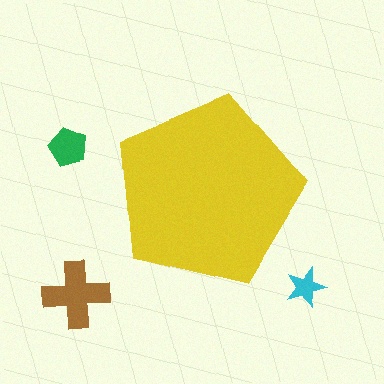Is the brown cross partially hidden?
No, the brown cross is fully visible.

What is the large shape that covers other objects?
A yellow pentagon.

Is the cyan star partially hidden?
No, the cyan star is fully visible.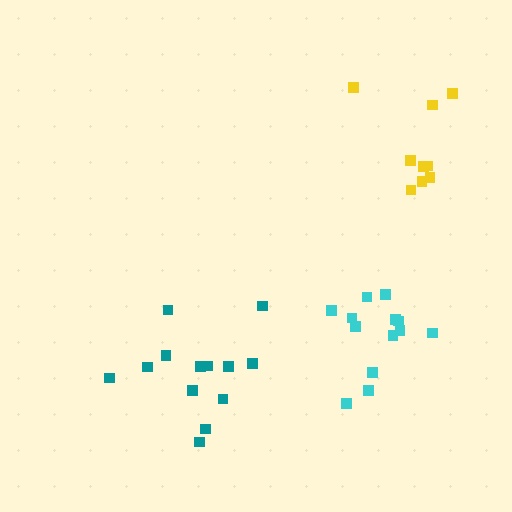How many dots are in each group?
Group 1: 13 dots, Group 2: 13 dots, Group 3: 9 dots (35 total).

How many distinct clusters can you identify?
There are 3 distinct clusters.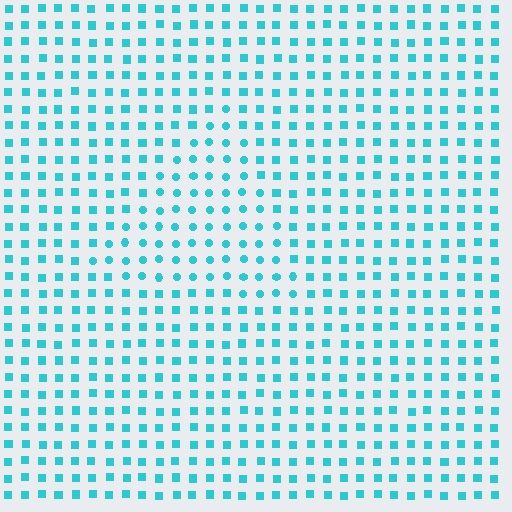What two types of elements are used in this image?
The image uses circles inside the triangle region and squares outside it.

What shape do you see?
I see a triangle.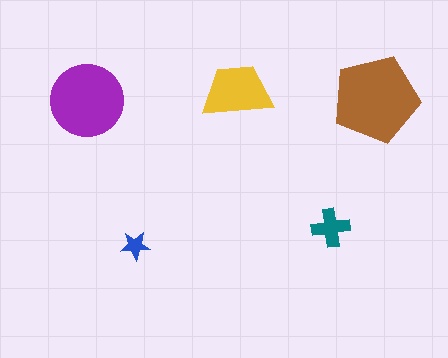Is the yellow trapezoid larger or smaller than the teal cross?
Larger.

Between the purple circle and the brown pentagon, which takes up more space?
The brown pentagon.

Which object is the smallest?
The blue star.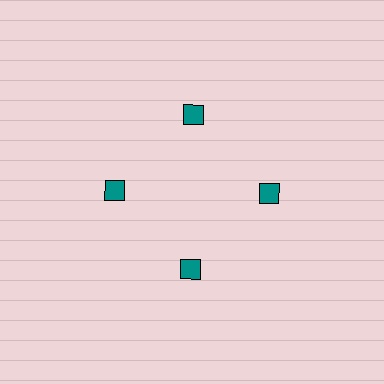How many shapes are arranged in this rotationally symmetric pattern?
There are 4 shapes, arranged in 4 groups of 1.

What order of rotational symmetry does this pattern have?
This pattern has 4-fold rotational symmetry.